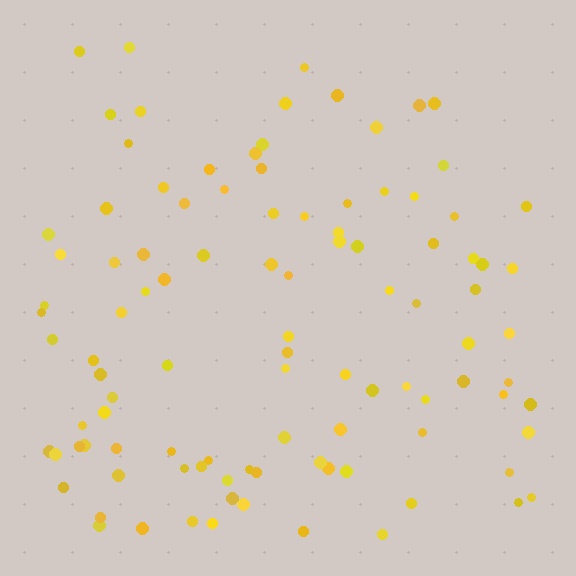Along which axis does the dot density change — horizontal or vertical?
Vertical.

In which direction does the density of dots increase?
From top to bottom, with the bottom side densest.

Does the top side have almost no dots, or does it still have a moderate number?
Still a moderate number, just noticeably fewer than the bottom.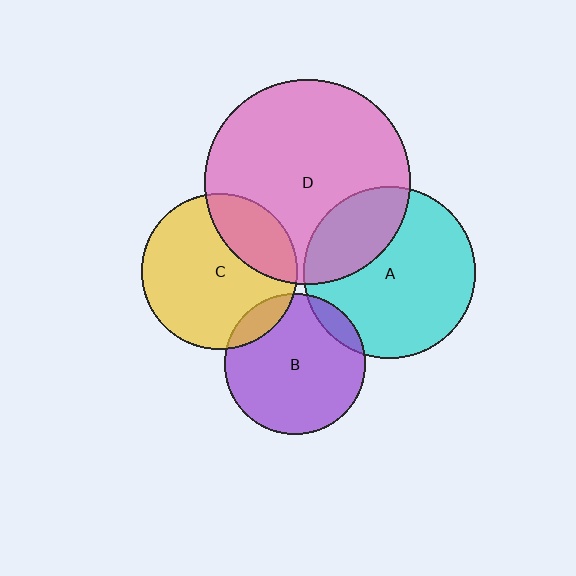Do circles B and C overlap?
Yes.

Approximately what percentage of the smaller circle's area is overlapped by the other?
Approximately 10%.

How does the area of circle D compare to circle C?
Approximately 1.7 times.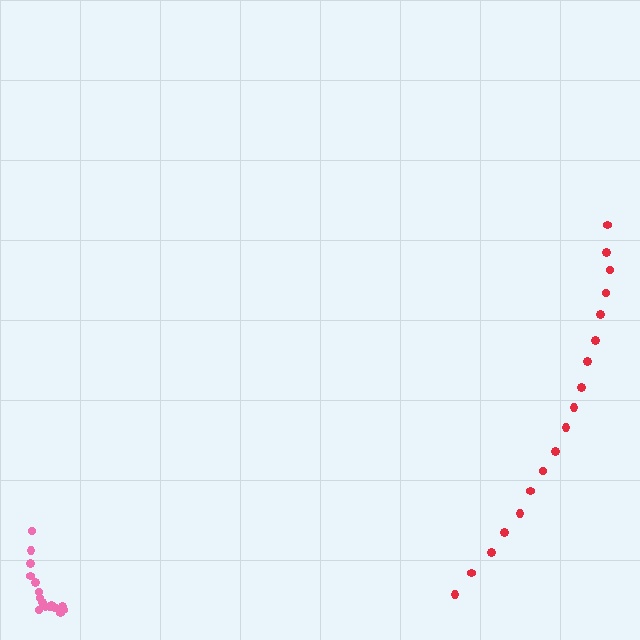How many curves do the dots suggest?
There are 2 distinct paths.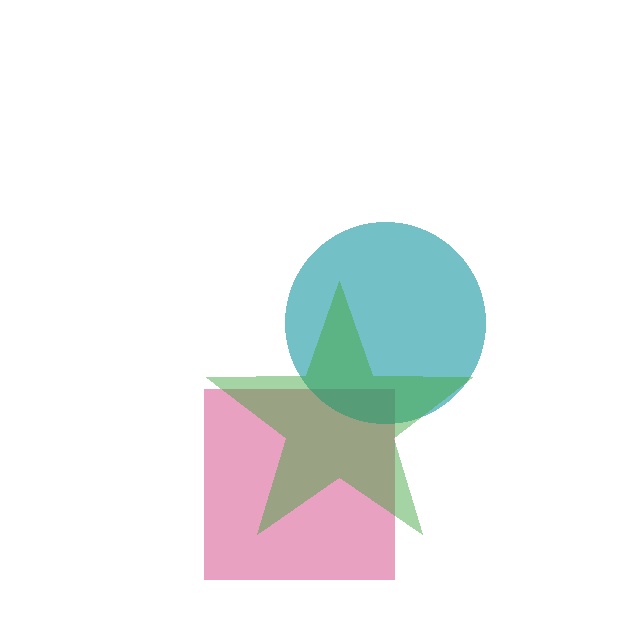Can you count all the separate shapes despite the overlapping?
Yes, there are 3 separate shapes.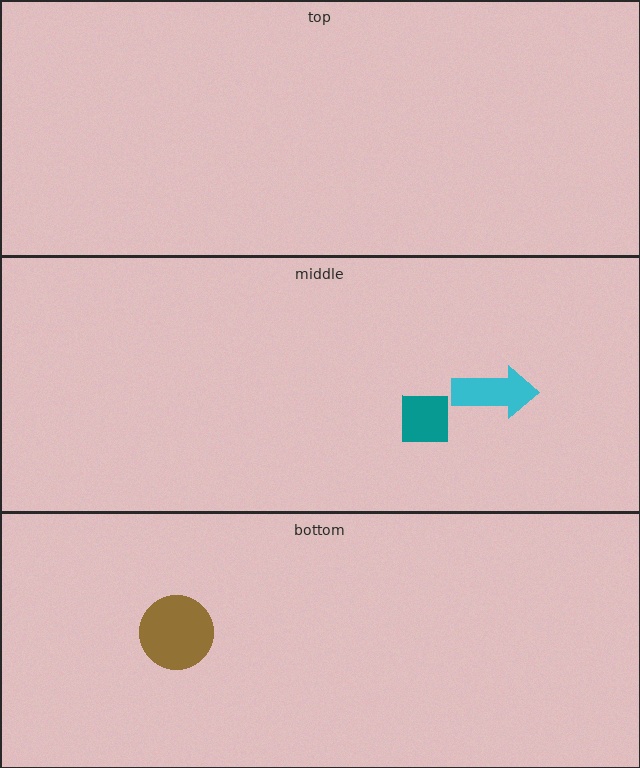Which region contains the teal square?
The middle region.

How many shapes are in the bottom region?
1.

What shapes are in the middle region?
The teal square, the cyan arrow.